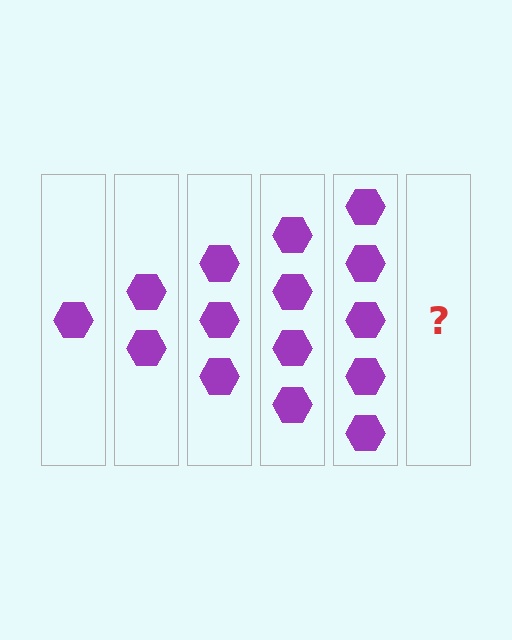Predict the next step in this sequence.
The next step is 6 hexagons.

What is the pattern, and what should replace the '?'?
The pattern is that each step adds one more hexagon. The '?' should be 6 hexagons.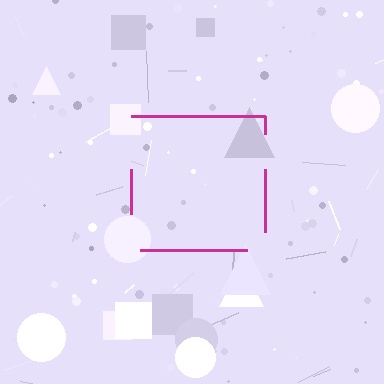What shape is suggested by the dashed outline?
The dashed outline suggests a square.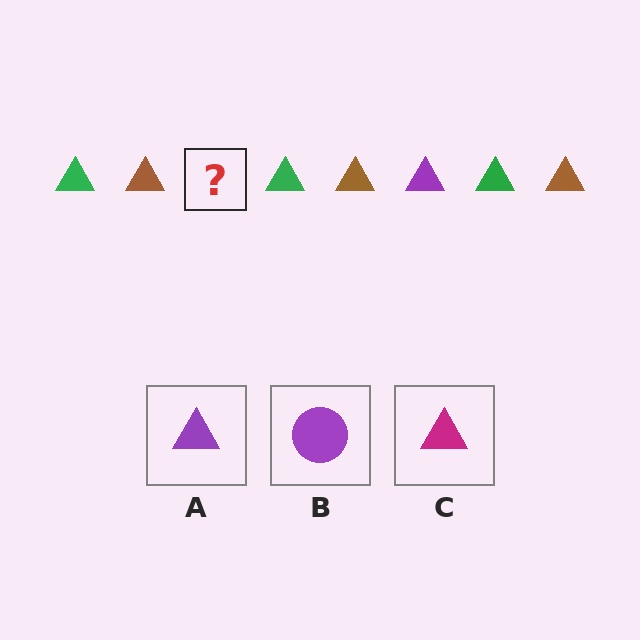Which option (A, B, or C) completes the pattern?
A.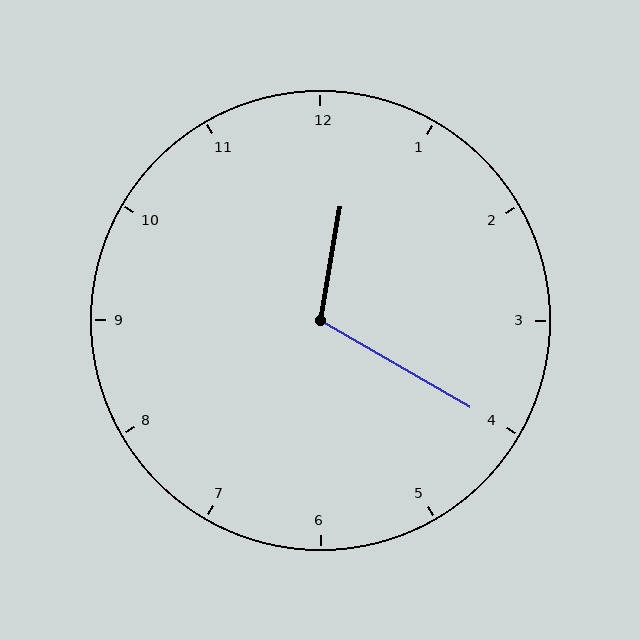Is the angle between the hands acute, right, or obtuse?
It is obtuse.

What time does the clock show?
12:20.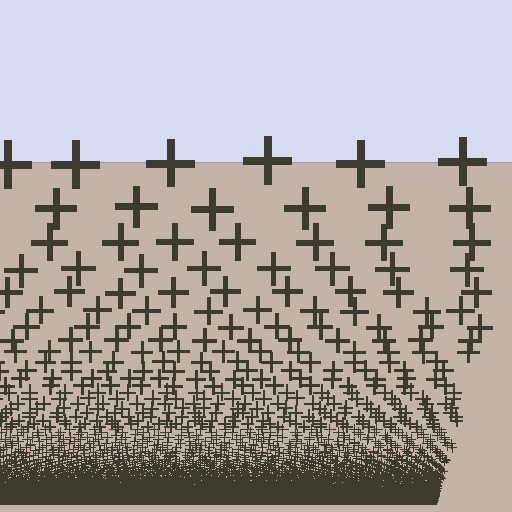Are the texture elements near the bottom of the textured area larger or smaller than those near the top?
Smaller. The gradient is inverted — elements near the bottom are smaller and denser.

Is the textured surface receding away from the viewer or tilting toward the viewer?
The surface appears to tilt toward the viewer. Texture elements get larger and sparser toward the top.